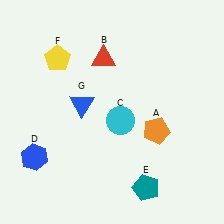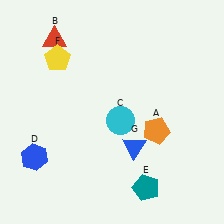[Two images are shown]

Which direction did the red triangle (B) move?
The red triangle (B) moved left.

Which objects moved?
The objects that moved are: the red triangle (B), the blue triangle (G).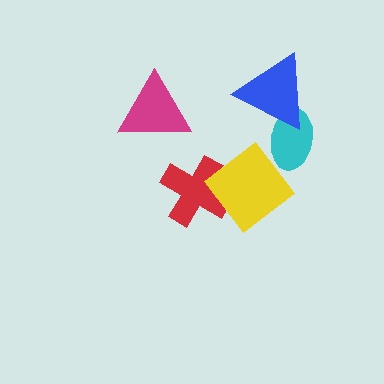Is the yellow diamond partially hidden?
Yes, it is partially covered by another shape.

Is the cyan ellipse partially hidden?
Yes, it is partially covered by another shape.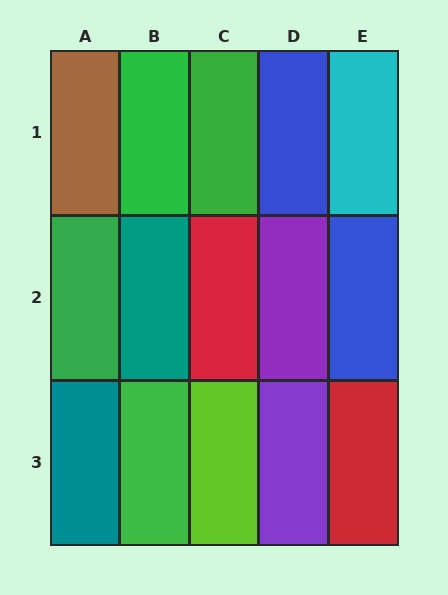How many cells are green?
4 cells are green.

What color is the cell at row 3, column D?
Purple.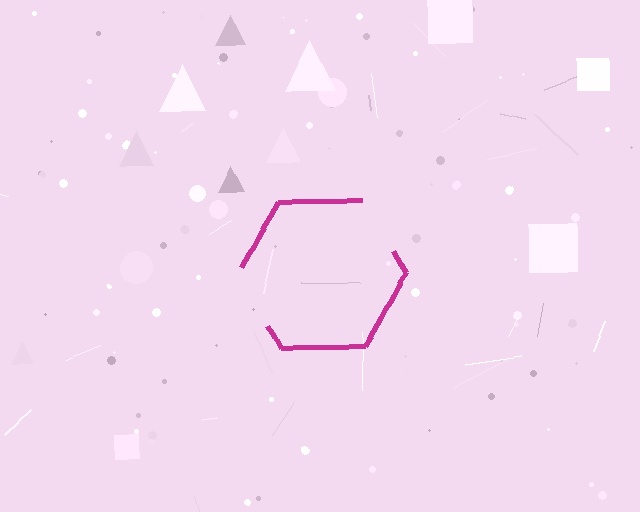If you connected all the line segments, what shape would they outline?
They would outline a hexagon.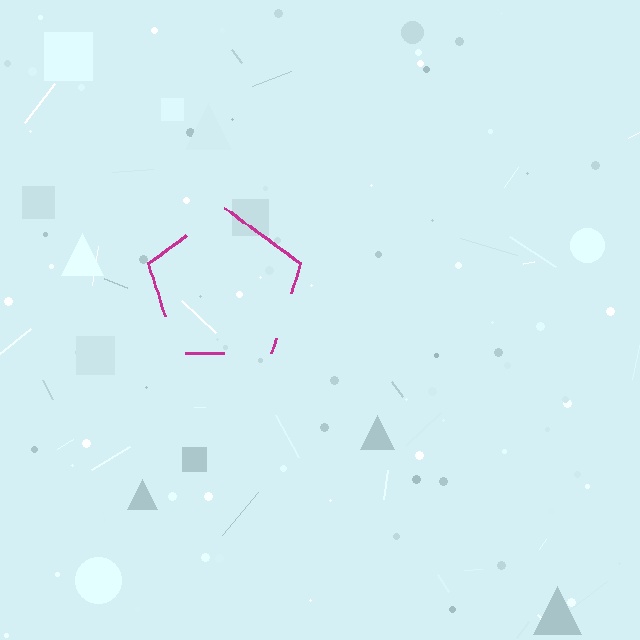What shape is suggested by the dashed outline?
The dashed outline suggests a pentagon.